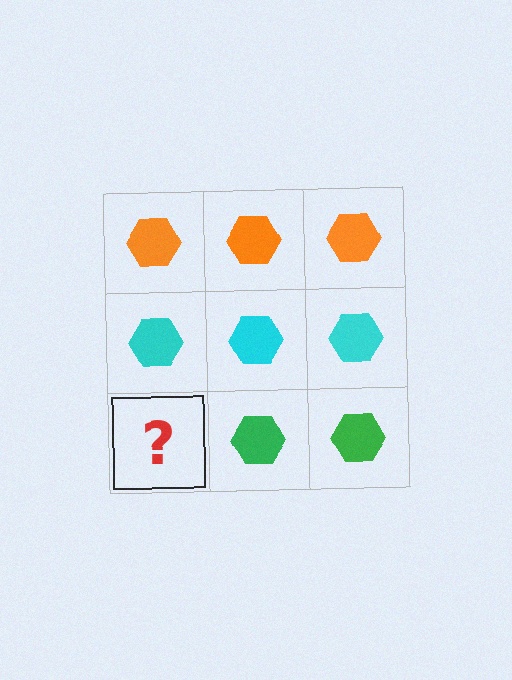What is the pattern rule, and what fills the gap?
The rule is that each row has a consistent color. The gap should be filled with a green hexagon.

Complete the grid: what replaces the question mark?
The question mark should be replaced with a green hexagon.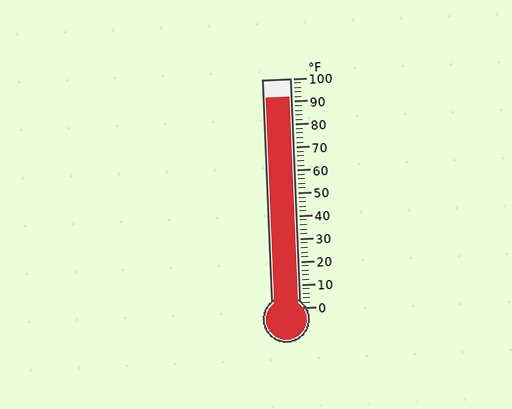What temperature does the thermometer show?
The thermometer shows approximately 92°F.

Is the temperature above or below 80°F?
The temperature is above 80°F.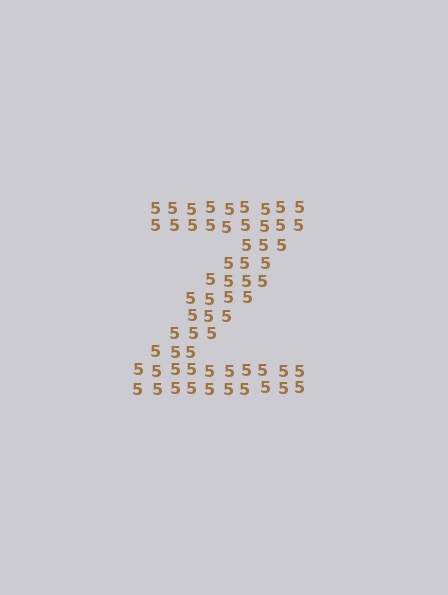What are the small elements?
The small elements are digit 5's.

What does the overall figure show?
The overall figure shows the letter Z.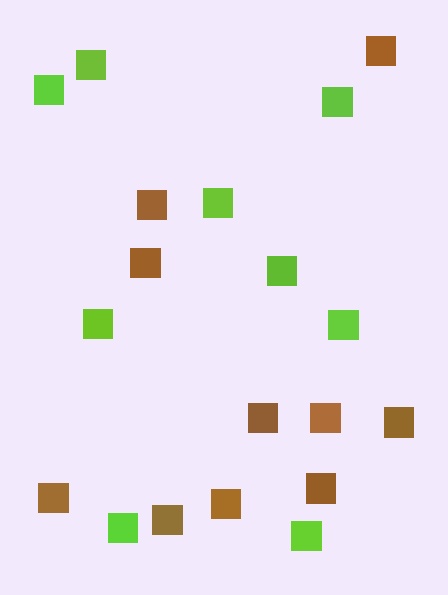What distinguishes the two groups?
There are 2 groups: one group of lime squares (9) and one group of brown squares (10).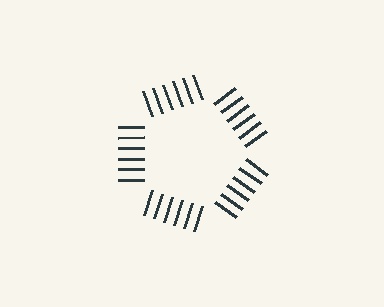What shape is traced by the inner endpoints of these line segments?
An illusory pentagon — the line segments terminate on its edges but no continuous stroke is drawn.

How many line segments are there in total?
30 — 6 along each of the 5 edges.